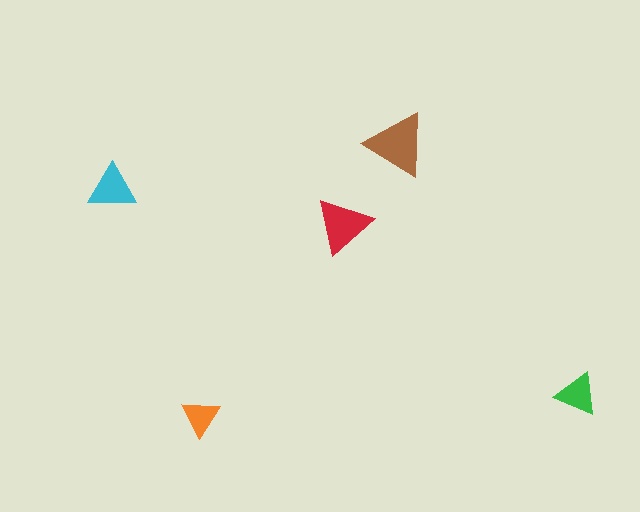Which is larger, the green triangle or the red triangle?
The red one.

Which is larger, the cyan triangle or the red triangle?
The red one.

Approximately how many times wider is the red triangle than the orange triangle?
About 1.5 times wider.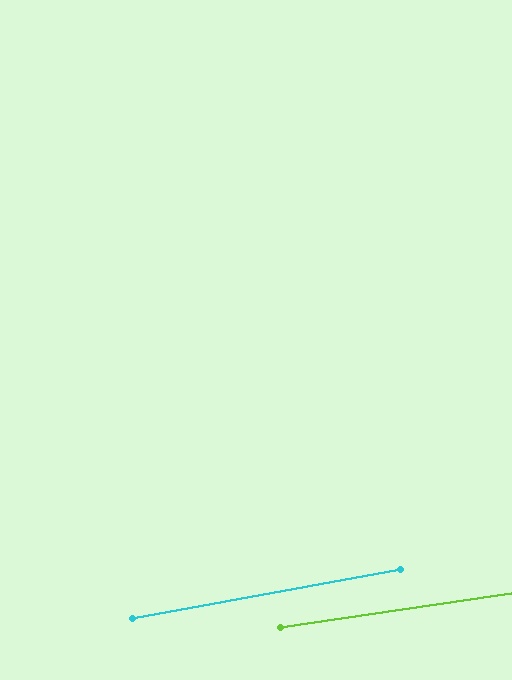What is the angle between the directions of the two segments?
Approximately 2 degrees.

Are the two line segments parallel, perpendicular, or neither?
Parallel — their directions differ by only 1.9°.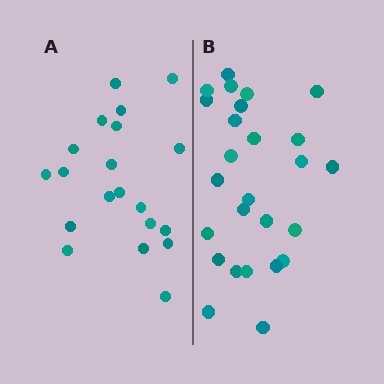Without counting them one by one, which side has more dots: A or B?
Region B (the right region) has more dots.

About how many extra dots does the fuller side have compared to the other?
Region B has about 6 more dots than region A.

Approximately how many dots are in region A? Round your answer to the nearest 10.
About 20 dots.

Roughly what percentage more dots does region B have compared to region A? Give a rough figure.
About 30% more.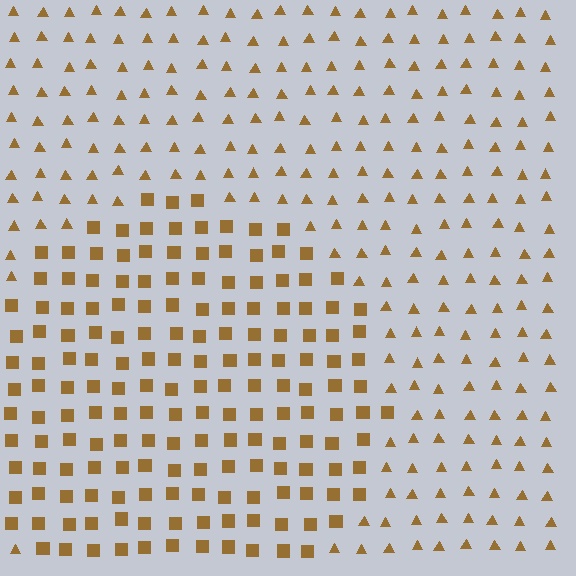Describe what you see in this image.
The image is filled with small brown elements arranged in a uniform grid. A circle-shaped region contains squares, while the surrounding area contains triangles. The boundary is defined purely by the change in element shape.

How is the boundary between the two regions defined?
The boundary is defined by a change in element shape: squares inside vs. triangles outside. All elements share the same color and spacing.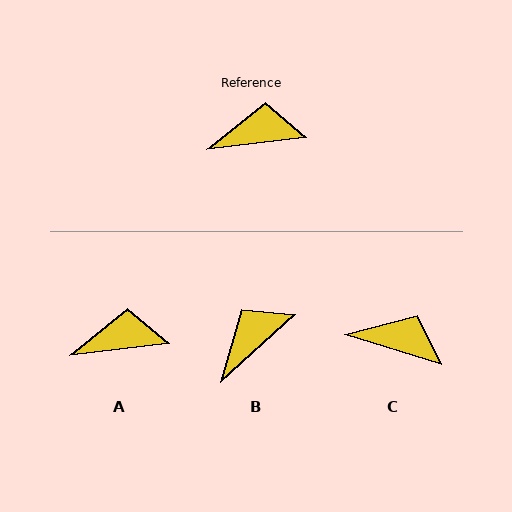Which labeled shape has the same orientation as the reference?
A.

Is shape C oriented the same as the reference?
No, it is off by about 24 degrees.